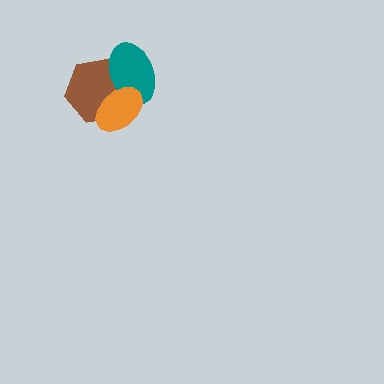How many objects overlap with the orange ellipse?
2 objects overlap with the orange ellipse.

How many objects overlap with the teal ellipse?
2 objects overlap with the teal ellipse.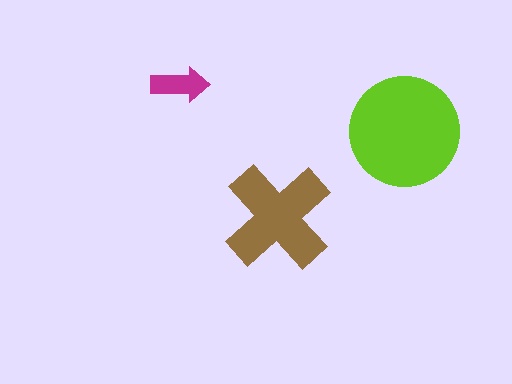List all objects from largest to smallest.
The lime circle, the brown cross, the magenta arrow.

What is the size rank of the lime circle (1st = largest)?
1st.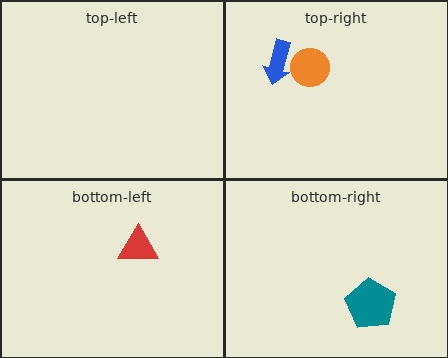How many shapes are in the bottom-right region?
1.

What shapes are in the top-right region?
The blue arrow, the orange circle.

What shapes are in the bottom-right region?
The teal pentagon.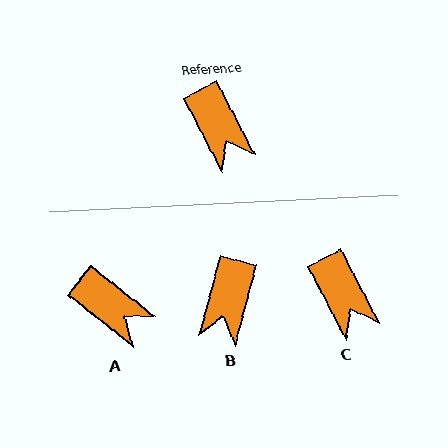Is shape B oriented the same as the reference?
No, it is off by about 42 degrees.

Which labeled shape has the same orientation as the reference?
C.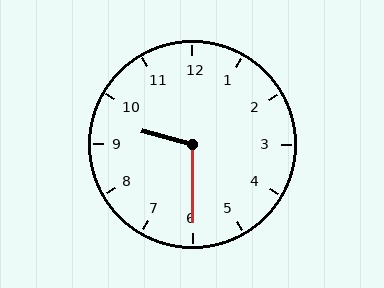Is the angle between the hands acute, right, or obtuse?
It is obtuse.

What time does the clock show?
9:30.